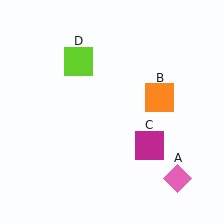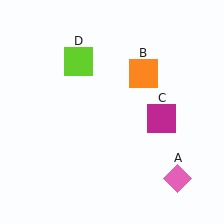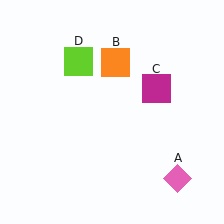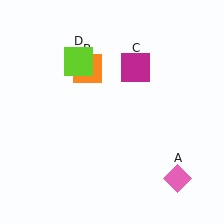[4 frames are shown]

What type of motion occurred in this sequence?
The orange square (object B), magenta square (object C) rotated counterclockwise around the center of the scene.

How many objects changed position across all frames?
2 objects changed position: orange square (object B), magenta square (object C).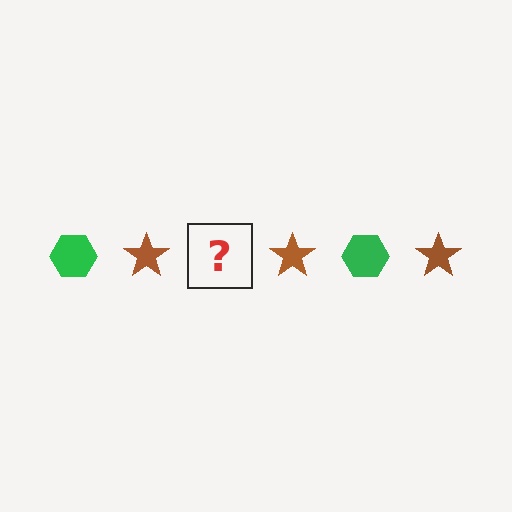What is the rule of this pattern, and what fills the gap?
The rule is that the pattern alternates between green hexagon and brown star. The gap should be filled with a green hexagon.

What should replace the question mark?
The question mark should be replaced with a green hexagon.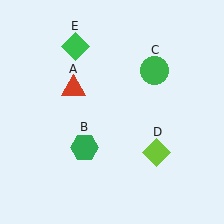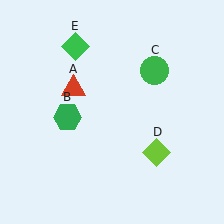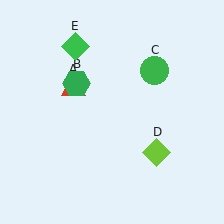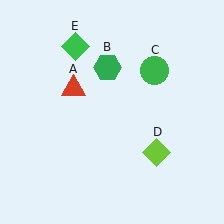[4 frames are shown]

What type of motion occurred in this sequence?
The green hexagon (object B) rotated clockwise around the center of the scene.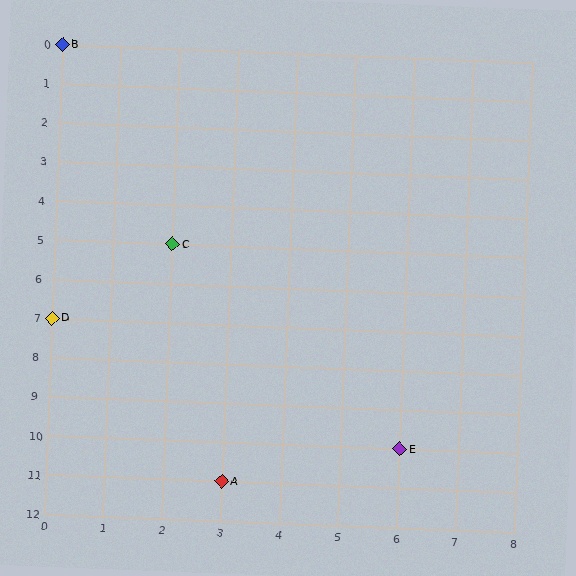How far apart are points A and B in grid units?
Points A and B are 3 columns and 11 rows apart (about 11.4 grid units diagonally).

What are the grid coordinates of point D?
Point D is at grid coordinates (0, 7).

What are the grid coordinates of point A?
Point A is at grid coordinates (3, 11).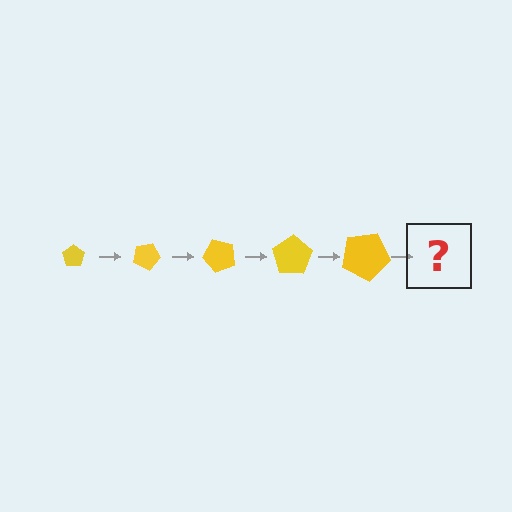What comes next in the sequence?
The next element should be a pentagon, larger than the previous one and rotated 125 degrees from the start.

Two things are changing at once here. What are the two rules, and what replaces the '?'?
The two rules are that the pentagon grows larger each step and it rotates 25 degrees each step. The '?' should be a pentagon, larger than the previous one and rotated 125 degrees from the start.